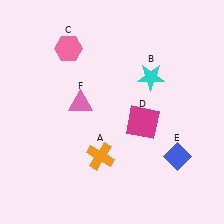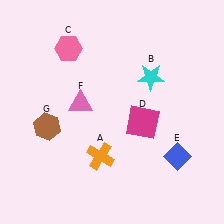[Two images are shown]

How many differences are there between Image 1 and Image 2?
There is 1 difference between the two images.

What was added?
A brown hexagon (G) was added in Image 2.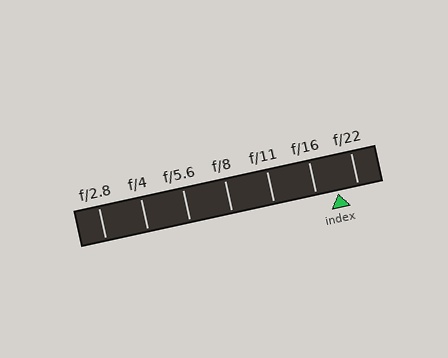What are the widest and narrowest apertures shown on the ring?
The widest aperture shown is f/2.8 and the narrowest is f/22.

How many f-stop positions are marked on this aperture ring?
There are 7 f-stop positions marked.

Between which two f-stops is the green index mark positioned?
The index mark is between f/16 and f/22.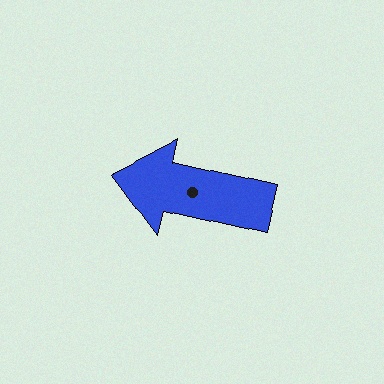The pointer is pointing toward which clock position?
Roughly 9 o'clock.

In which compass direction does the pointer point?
West.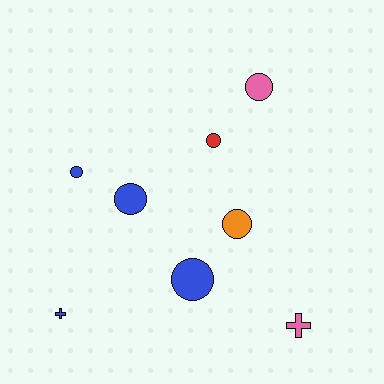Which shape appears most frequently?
Circle, with 6 objects.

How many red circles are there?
There is 1 red circle.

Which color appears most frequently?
Blue, with 4 objects.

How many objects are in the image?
There are 8 objects.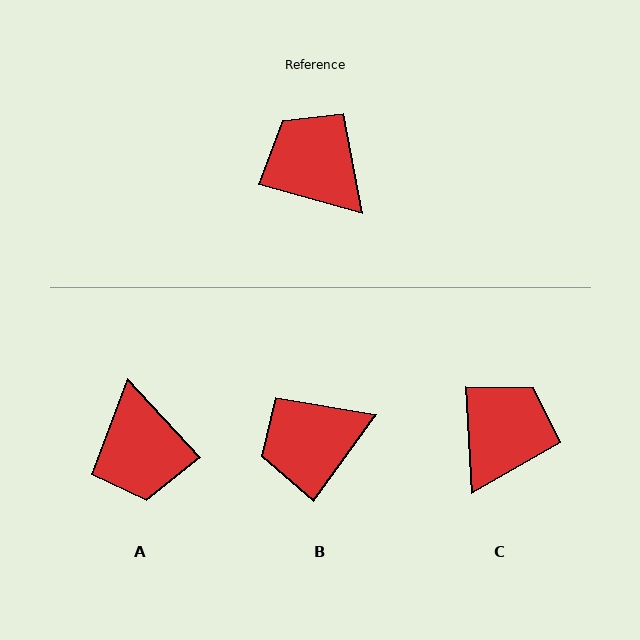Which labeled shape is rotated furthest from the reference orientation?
A, about 149 degrees away.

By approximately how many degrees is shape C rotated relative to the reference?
Approximately 71 degrees clockwise.